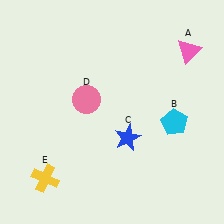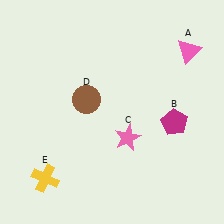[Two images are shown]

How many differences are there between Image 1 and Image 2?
There are 3 differences between the two images.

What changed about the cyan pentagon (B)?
In Image 1, B is cyan. In Image 2, it changed to magenta.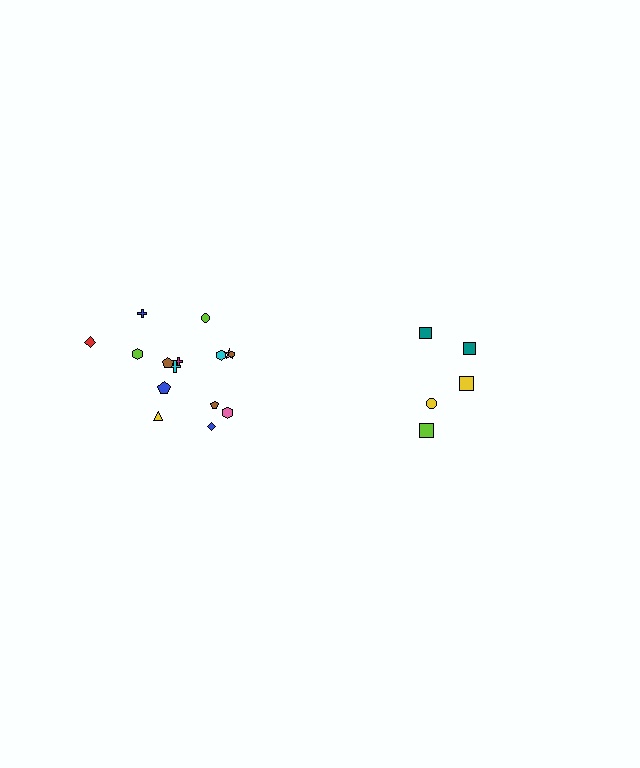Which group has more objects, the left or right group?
The left group.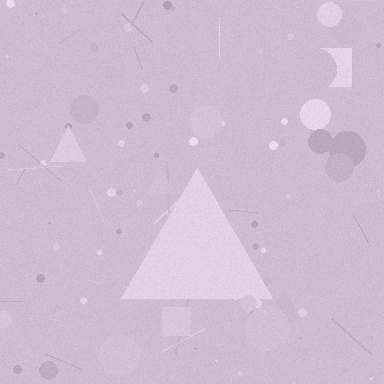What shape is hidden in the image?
A triangle is hidden in the image.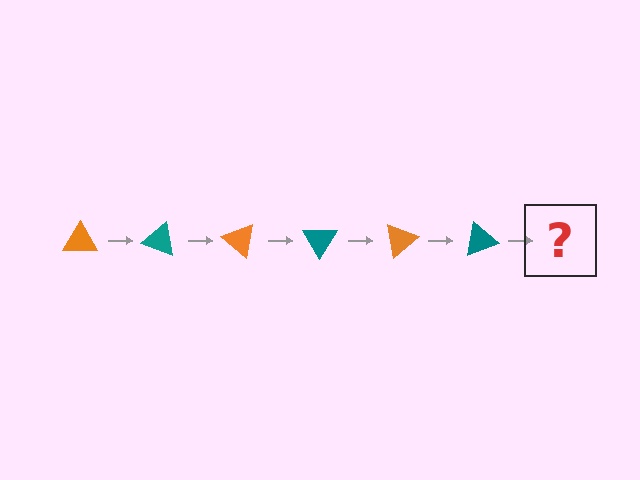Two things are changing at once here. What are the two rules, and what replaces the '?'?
The two rules are that it rotates 20 degrees each step and the color cycles through orange and teal. The '?' should be an orange triangle, rotated 120 degrees from the start.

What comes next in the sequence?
The next element should be an orange triangle, rotated 120 degrees from the start.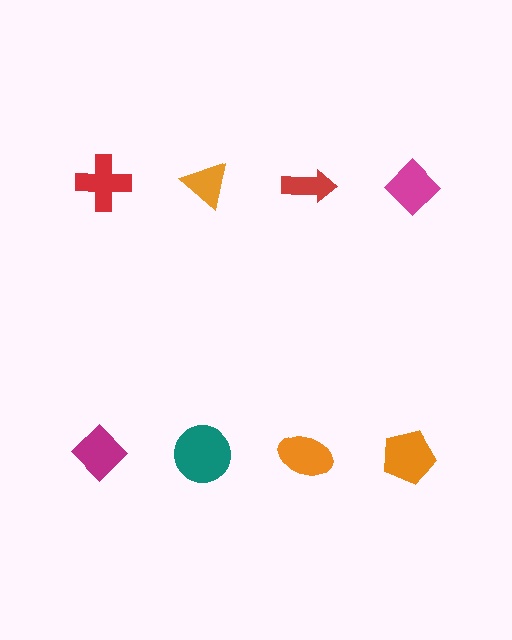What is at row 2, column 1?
A magenta diamond.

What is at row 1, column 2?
An orange triangle.